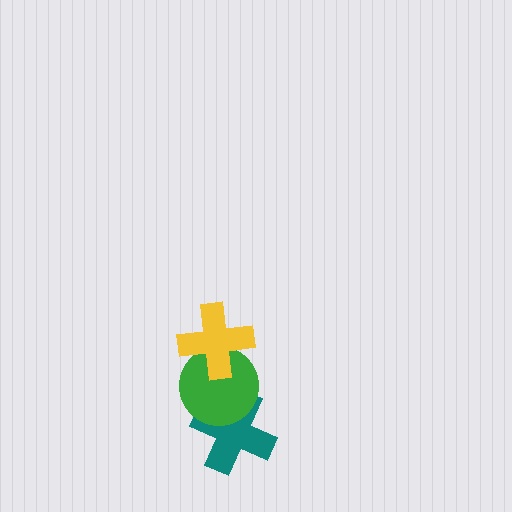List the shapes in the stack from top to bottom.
From top to bottom: the yellow cross, the green circle, the teal cross.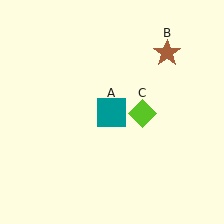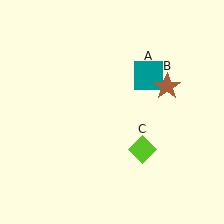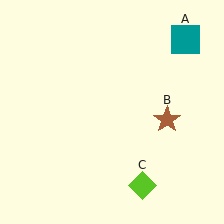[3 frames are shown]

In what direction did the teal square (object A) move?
The teal square (object A) moved up and to the right.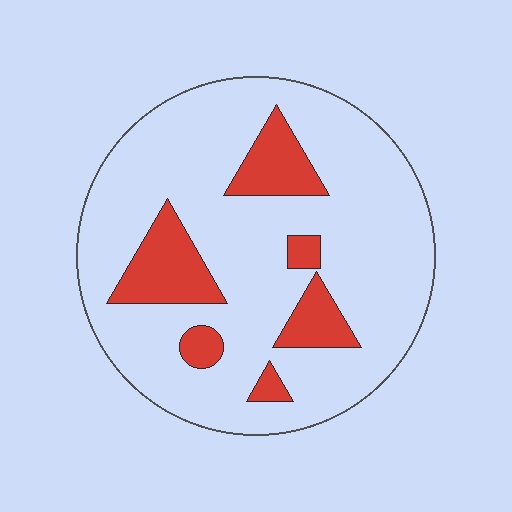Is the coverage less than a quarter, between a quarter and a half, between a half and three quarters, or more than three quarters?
Less than a quarter.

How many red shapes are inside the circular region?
6.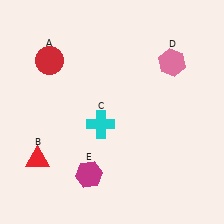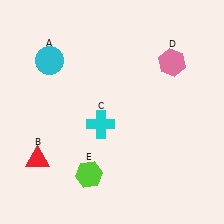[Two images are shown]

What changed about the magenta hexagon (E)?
In Image 1, E is magenta. In Image 2, it changed to lime.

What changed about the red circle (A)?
In Image 1, A is red. In Image 2, it changed to cyan.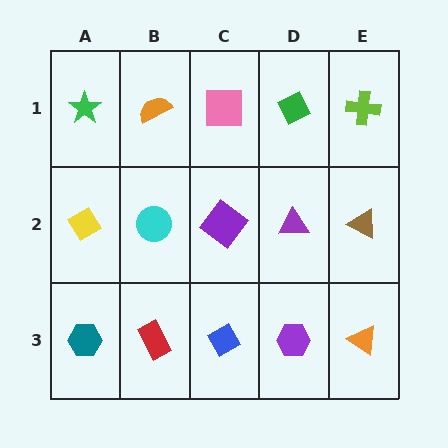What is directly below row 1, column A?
A yellow diamond.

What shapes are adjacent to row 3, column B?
A cyan circle (row 2, column B), a teal hexagon (row 3, column A), a blue diamond (row 3, column C).